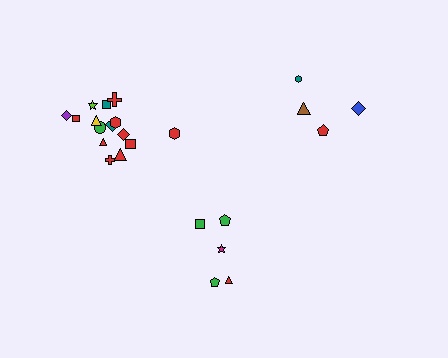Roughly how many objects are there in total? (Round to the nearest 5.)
Roughly 25 objects in total.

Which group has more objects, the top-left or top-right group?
The top-left group.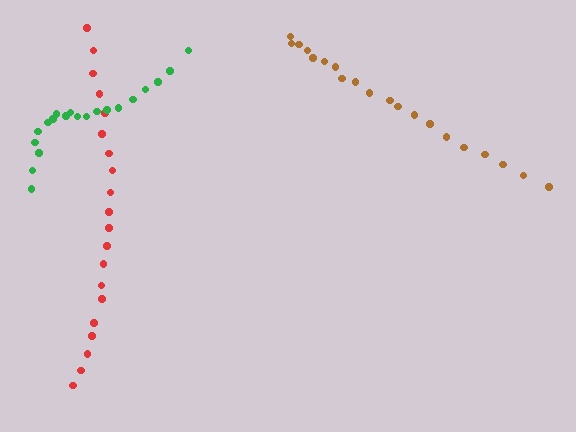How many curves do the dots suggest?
There are 3 distinct paths.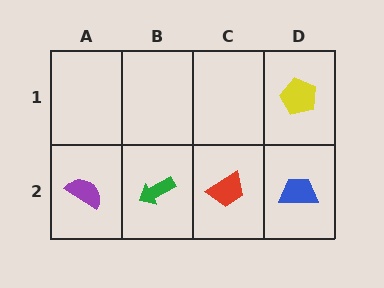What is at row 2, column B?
A green arrow.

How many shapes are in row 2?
4 shapes.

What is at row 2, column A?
A purple semicircle.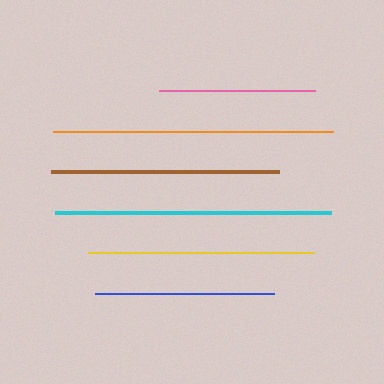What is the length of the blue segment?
The blue segment is approximately 179 pixels long.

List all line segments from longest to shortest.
From longest to shortest: orange, cyan, brown, yellow, blue, pink.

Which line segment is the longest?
The orange line is the longest at approximately 280 pixels.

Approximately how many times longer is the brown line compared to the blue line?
The brown line is approximately 1.3 times the length of the blue line.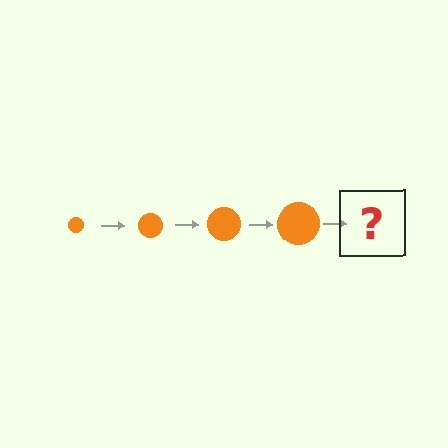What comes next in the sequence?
The next element should be an orange circle, larger than the previous one.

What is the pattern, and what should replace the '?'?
The pattern is that the circle gets progressively larger each step. The '?' should be an orange circle, larger than the previous one.